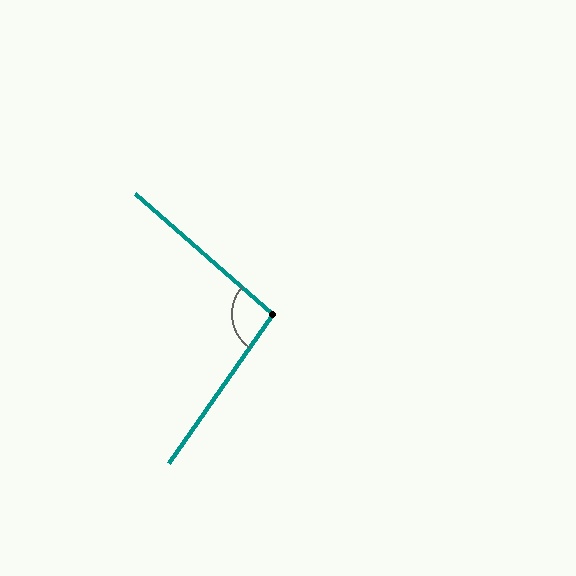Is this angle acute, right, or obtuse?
It is obtuse.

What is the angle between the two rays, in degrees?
Approximately 96 degrees.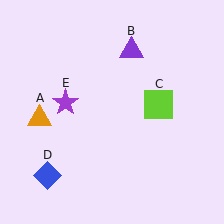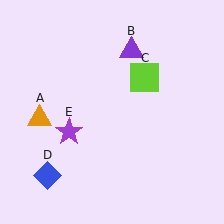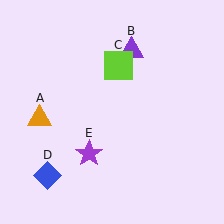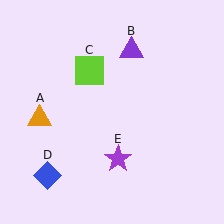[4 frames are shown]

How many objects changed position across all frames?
2 objects changed position: lime square (object C), purple star (object E).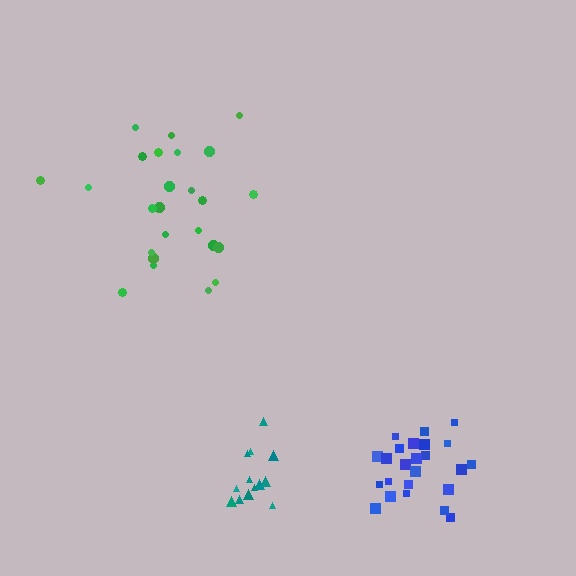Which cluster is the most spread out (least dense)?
Green.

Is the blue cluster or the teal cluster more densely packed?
Blue.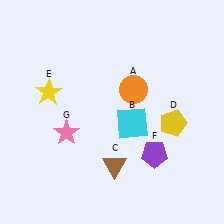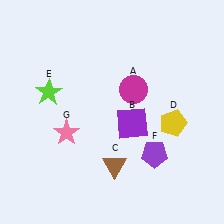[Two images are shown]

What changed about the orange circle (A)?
In Image 1, A is orange. In Image 2, it changed to magenta.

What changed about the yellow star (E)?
In Image 1, E is yellow. In Image 2, it changed to lime.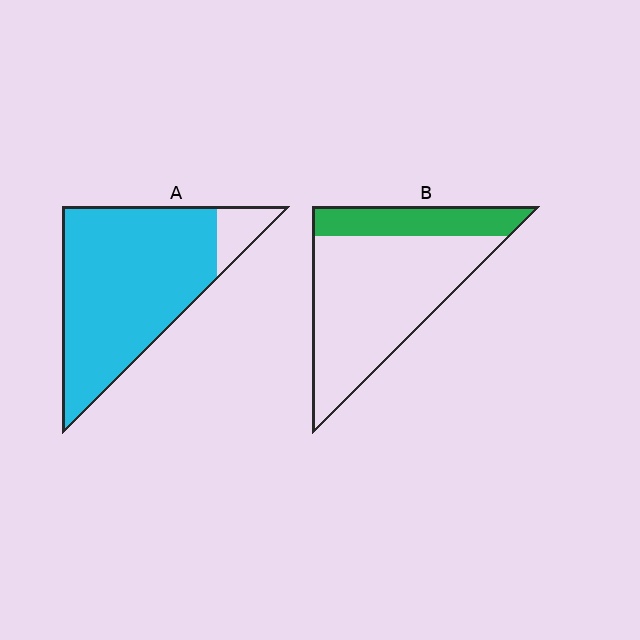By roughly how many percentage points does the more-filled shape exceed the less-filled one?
By roughly 65 percentage points (A over B).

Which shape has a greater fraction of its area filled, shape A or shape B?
Shape A.